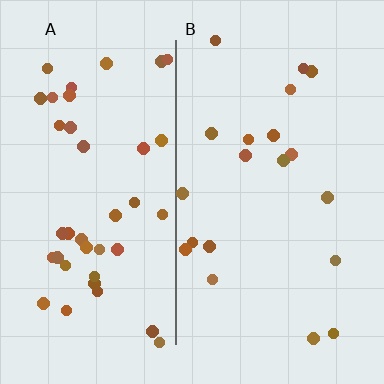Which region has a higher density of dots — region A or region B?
A (the left).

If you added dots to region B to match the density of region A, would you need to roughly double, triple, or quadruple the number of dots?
Approximately double.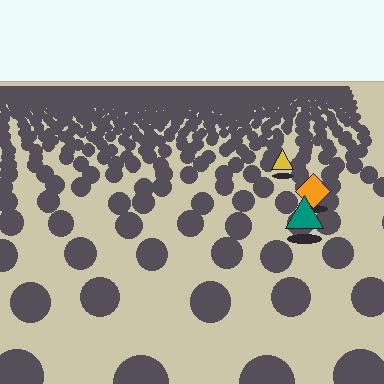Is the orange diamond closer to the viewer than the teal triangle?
No. The teal triangle is closer — you can tell from the texture gradient: the ground texture is coarser near it.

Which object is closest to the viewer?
The teal triangle is closest. The texture marks near it are larger and more spread out.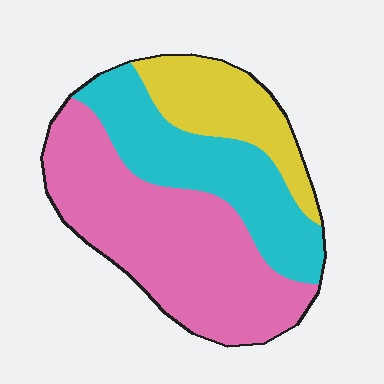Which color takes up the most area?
Pink, at roughly 50%.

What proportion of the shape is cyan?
Cyan takes up between a quarter and a half of the shape.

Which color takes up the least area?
Yellow, at roughly 20%.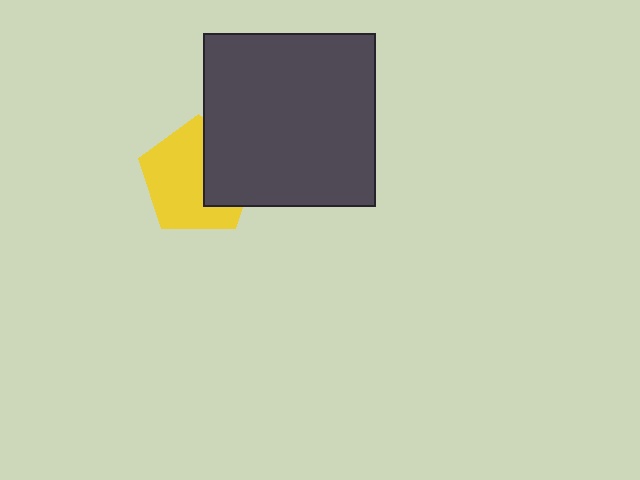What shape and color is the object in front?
The object in front is a dark gray square.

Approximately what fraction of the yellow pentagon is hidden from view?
Roughly 36% of the yellow pentagon is hidden behind the dark gray square.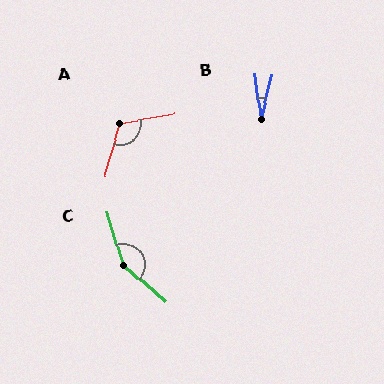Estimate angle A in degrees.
Approximately 116 degrees.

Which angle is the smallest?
B, at approximately 21 degrees.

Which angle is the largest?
C, at approximately 148 degrees.